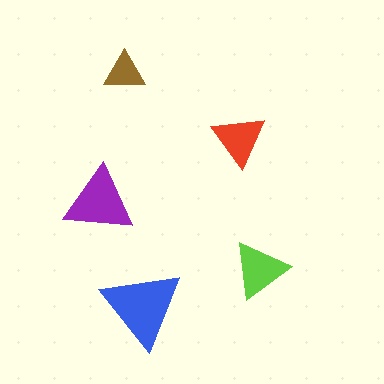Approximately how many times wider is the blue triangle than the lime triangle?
About 1.5 times wider.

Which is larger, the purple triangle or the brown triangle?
The purple one.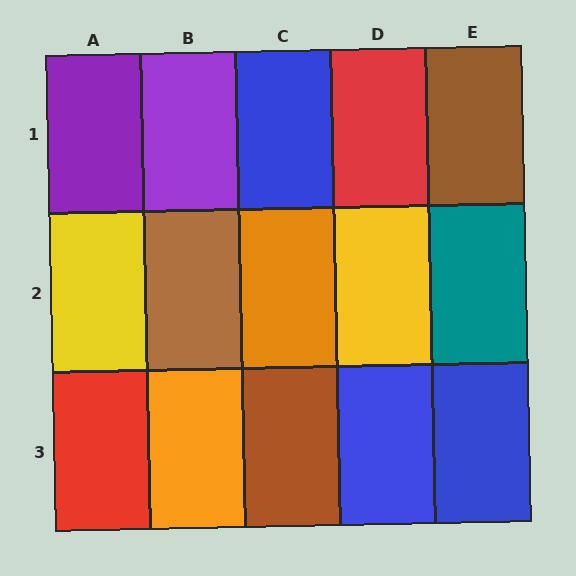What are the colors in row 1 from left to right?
Purple, purple, blue, red, brown.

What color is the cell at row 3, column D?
Blue.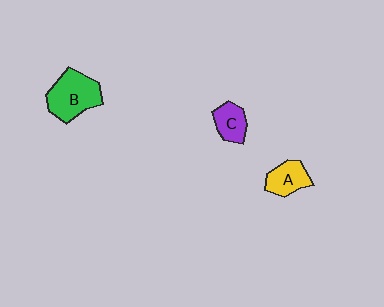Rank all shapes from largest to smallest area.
From largest to smallest: B (green), A (yellow), C (purple).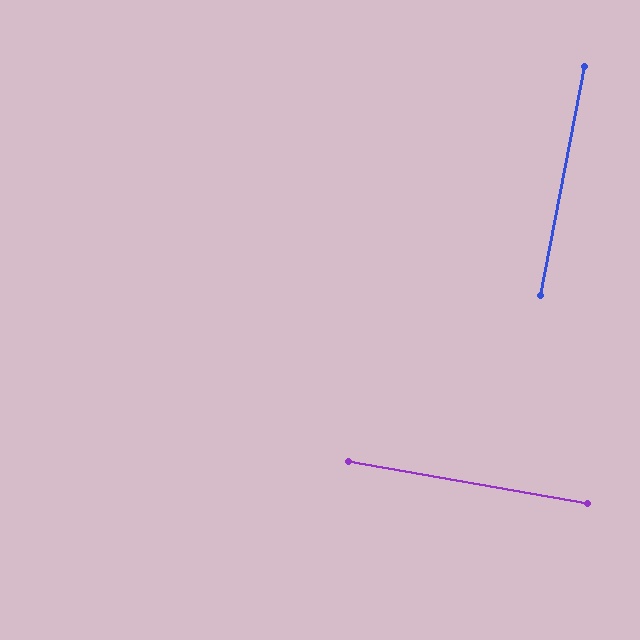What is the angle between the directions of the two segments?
Approximately 89 degrees.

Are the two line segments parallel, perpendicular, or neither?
Perpendicular — they meet at approximately 89°.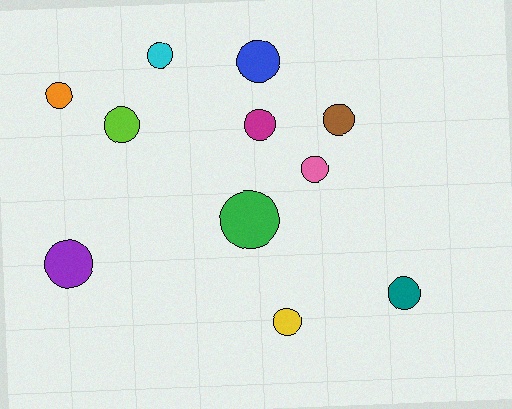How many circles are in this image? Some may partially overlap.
There are 11 circles.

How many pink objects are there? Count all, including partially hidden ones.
There is 1 pink object.